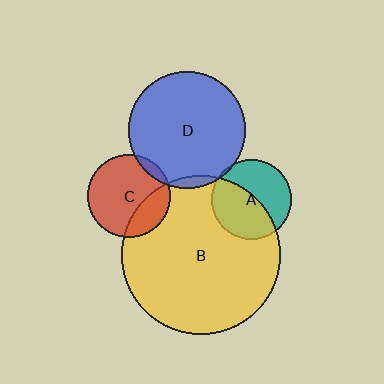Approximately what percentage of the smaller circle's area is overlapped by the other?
Approximately 25%.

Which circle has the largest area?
Circle B (yellow).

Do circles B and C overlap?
Yes.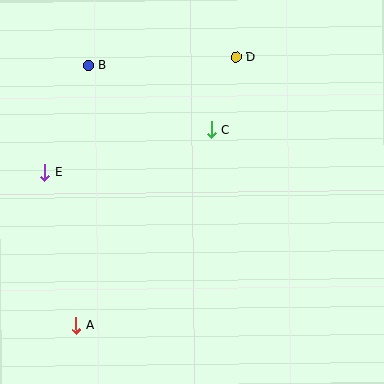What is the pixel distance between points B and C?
The distance between B and C is 139 pixels.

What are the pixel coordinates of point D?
Point D is at (236, 57).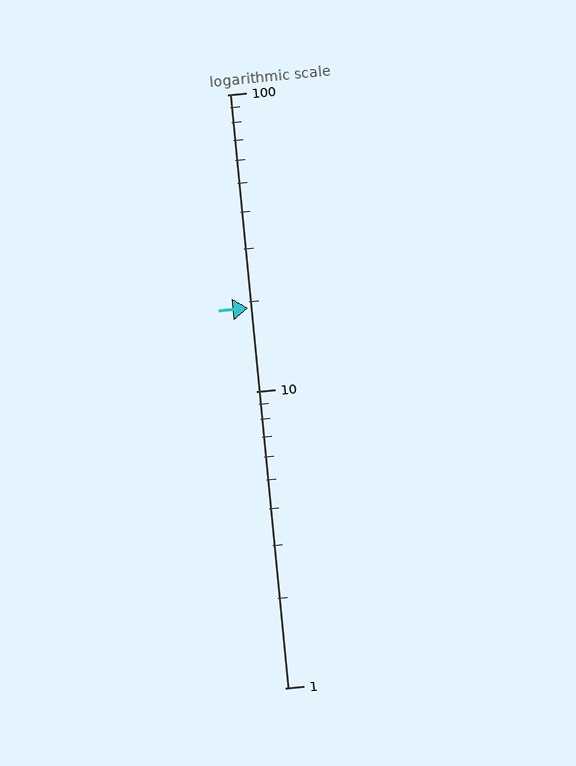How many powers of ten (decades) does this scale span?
The scale spans 2 decades, from 1 to 100.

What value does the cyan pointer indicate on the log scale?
The pointer indicates approximately 19.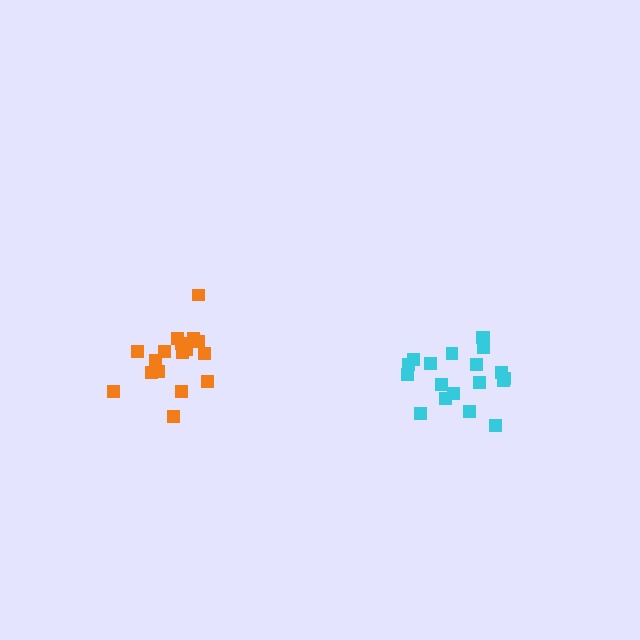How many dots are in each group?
Group 1: 17 dots, Group 2: 19 dots (36 total).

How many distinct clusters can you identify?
There are 2 distinct clusters.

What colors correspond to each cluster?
The clusters are colored: orange, cyan.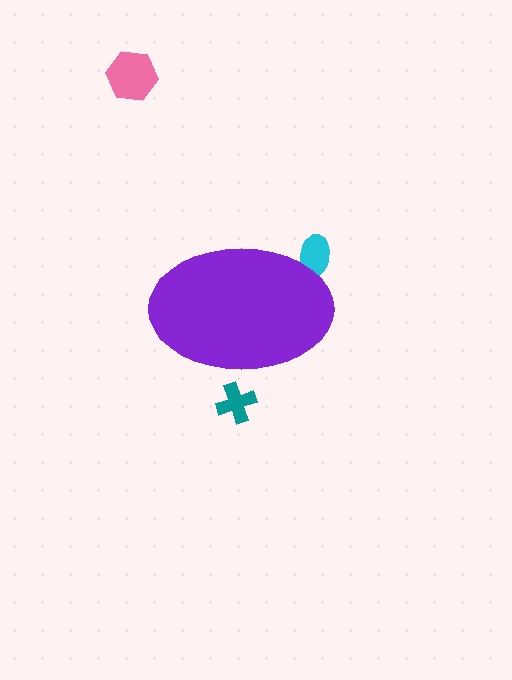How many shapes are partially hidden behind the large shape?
2 shapes are partially hidden.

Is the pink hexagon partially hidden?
No, the pink hexagon is fully visible.